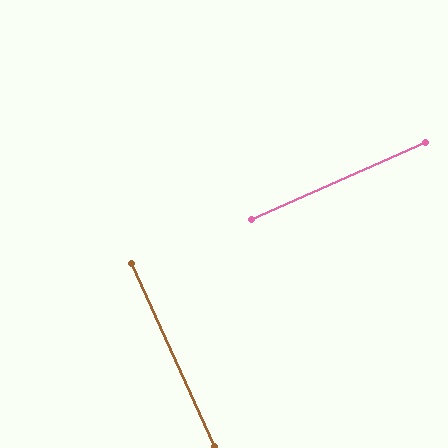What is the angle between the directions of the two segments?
Approximately 89 degrees.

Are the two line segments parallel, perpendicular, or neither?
Perpendicular — they meet at approximately 89°.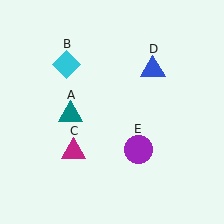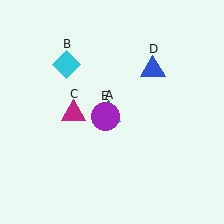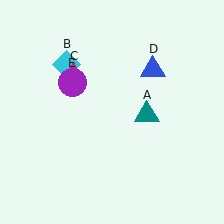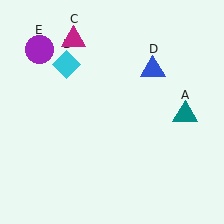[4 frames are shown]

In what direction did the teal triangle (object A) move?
The teal triangle (object A) moved right.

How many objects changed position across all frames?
3 objects changed position: teal triangle (object A), magenta triangle (object C), purple circle (object E).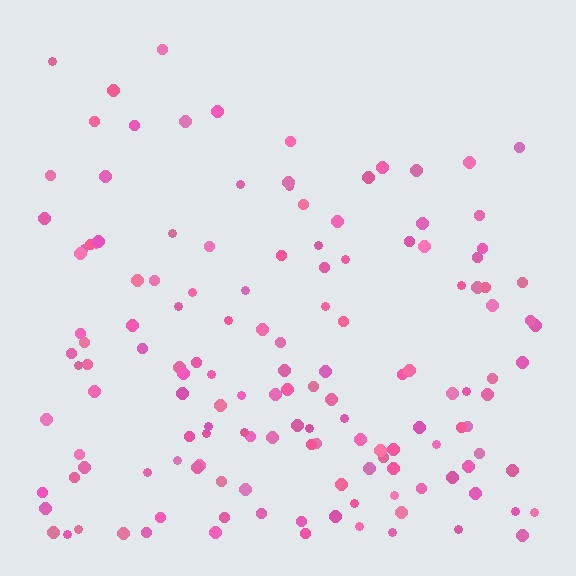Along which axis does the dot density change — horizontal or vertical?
Vertical.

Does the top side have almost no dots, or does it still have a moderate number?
Still a moderate number, just noticeably fewer than the bottom.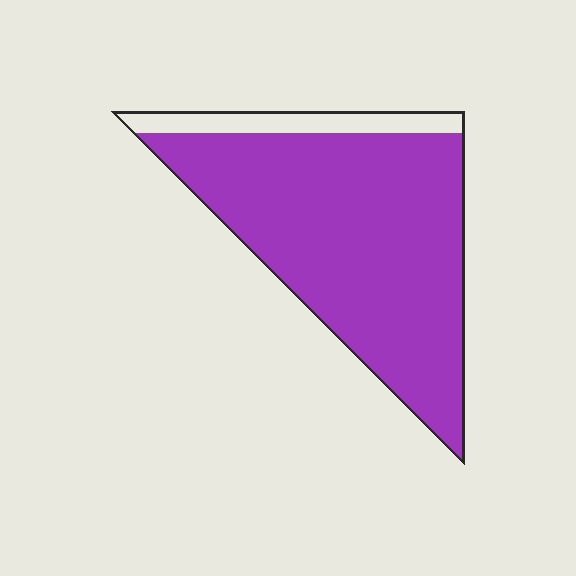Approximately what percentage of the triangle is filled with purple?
Approximately 90%.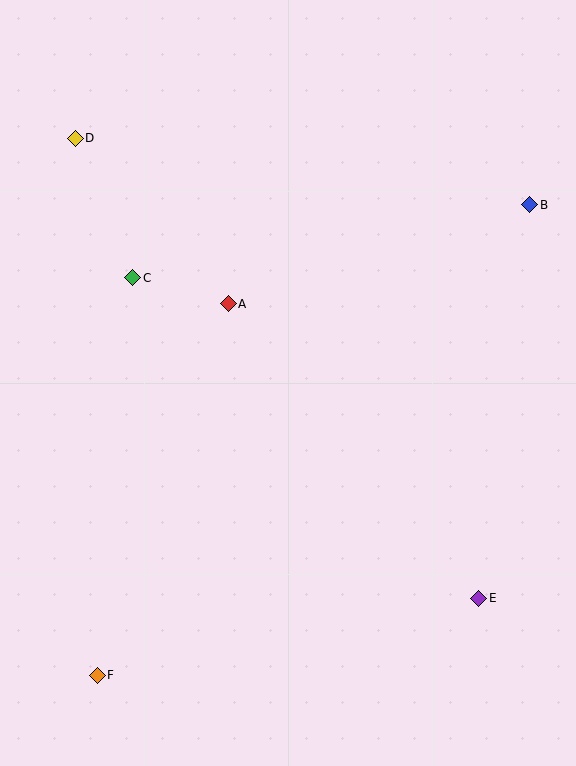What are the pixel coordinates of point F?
Point F is at (97, 675).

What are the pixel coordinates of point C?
Point C is at (133, 278).